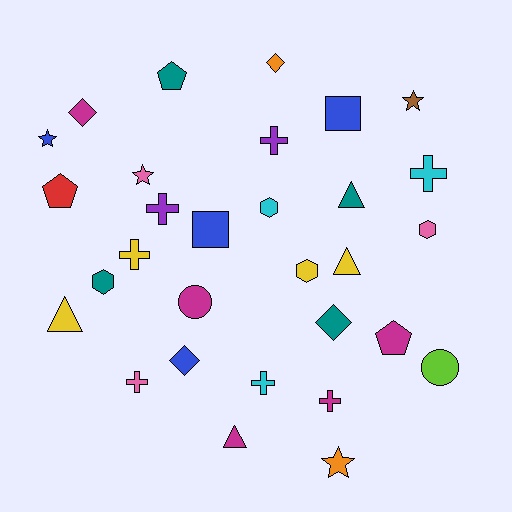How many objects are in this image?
There are 30 objects.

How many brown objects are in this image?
There is 1 brown object.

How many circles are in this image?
There are 2 circles.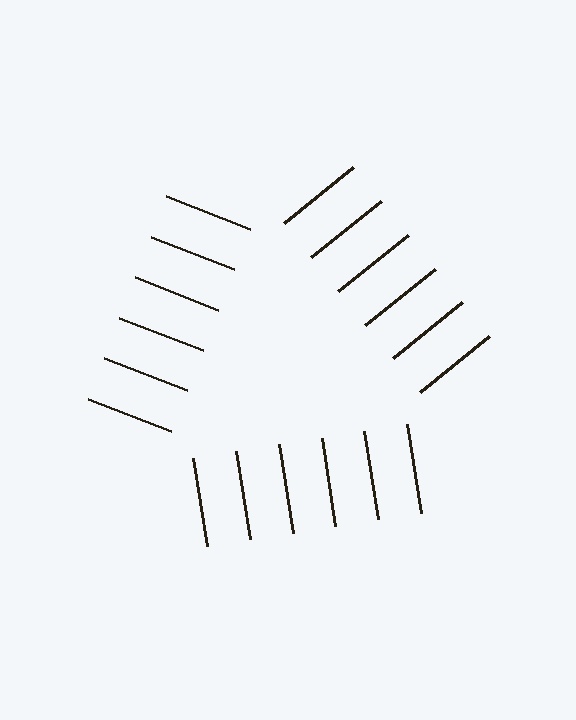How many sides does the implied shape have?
3 sides — the line-ends trace a triangle.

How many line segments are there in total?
18 — 6 along each of the 3 edges.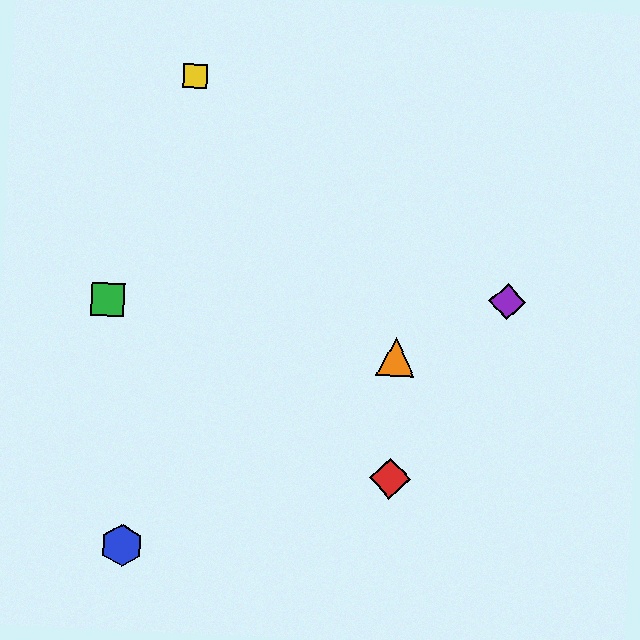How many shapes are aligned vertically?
2 shapes (the red diamond, the orange triangle) are aligned vertically.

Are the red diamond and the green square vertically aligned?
No, the red diamond is at x≈390 and the green square is at x≈108.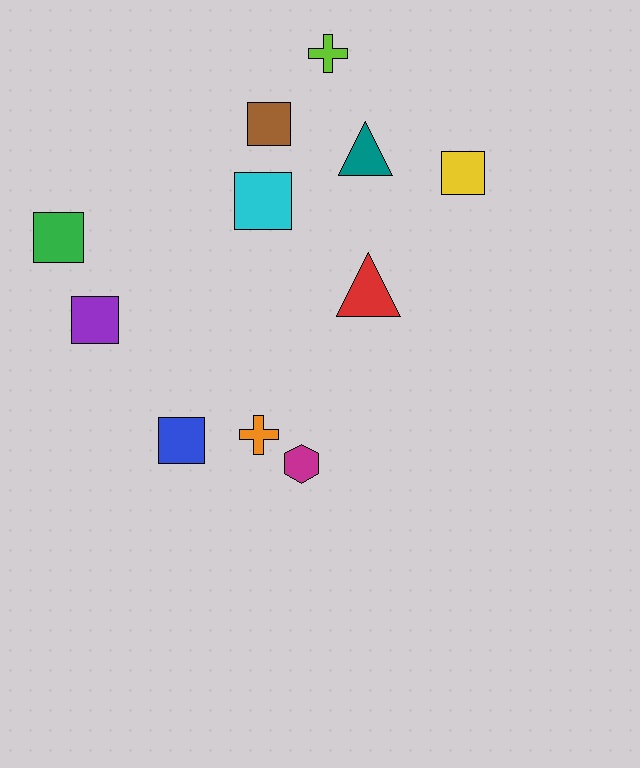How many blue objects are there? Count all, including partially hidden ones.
There is 1 blue object.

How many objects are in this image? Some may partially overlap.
There are 11 objects.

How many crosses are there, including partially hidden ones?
There are 2 crosses.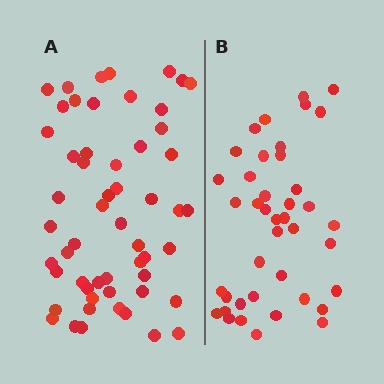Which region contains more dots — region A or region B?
Region A (the left region) has more dots.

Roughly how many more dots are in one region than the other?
Region A has approximately 15 more dots than region B.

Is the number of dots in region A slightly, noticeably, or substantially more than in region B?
Region A has noticeably more, but not dramatically so. The ratio is roughly 1.3 to 1.